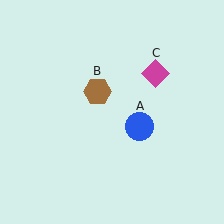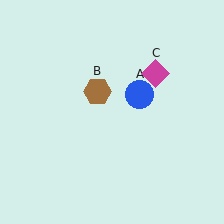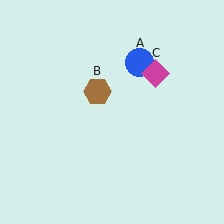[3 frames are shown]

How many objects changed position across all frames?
1 object changed position: blue circle (object A).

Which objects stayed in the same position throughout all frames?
Brown hexagon (object B) and magenta diamond (object C) remained stationary.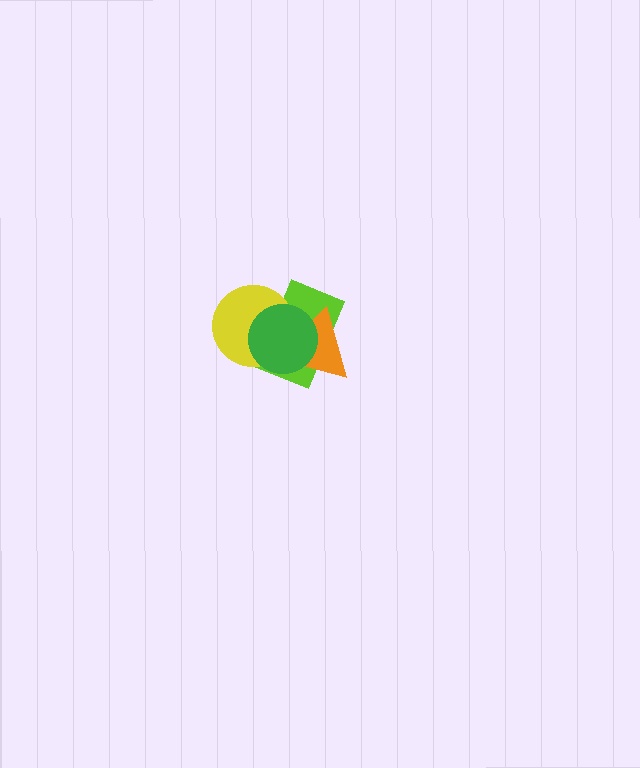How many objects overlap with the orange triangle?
3 objects overlap with the orange triangle.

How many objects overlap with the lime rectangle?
3 objects overlap with the lime rectangle.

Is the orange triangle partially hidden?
Yes, it is partially covered by another shape.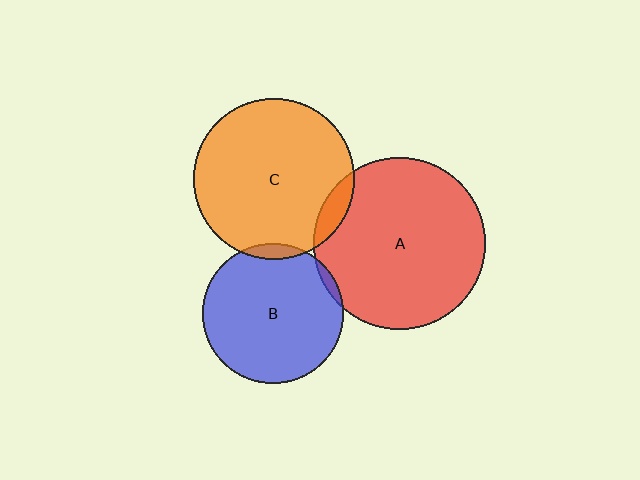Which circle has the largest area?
Circle A (red).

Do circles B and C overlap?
Yes.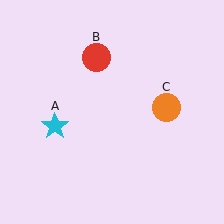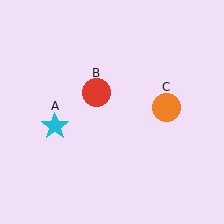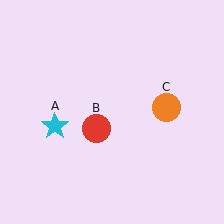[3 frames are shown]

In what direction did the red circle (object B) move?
The red circle (object B) moved down.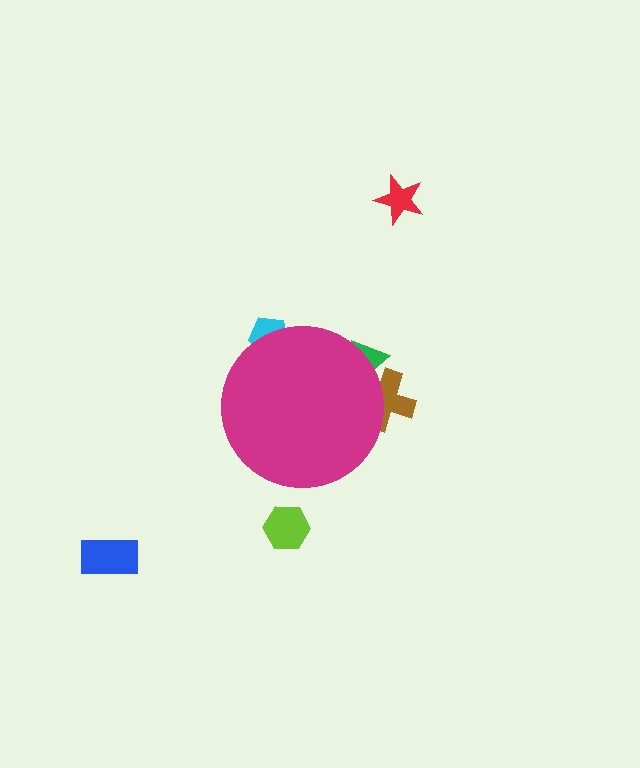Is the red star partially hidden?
No, the red star is fully visible.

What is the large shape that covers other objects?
A magenta circle.